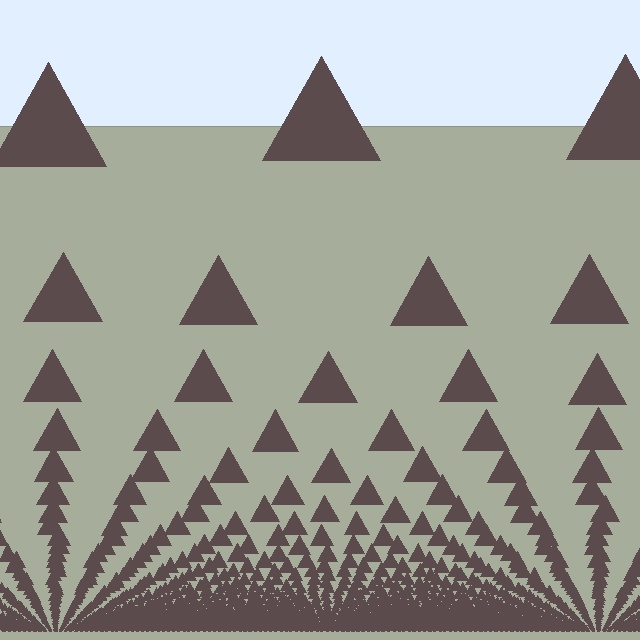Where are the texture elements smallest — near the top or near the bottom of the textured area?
Near the bottom.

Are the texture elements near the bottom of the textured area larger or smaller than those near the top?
Smaller. The gradient is inverted — elements near the bottom are smaller and denser.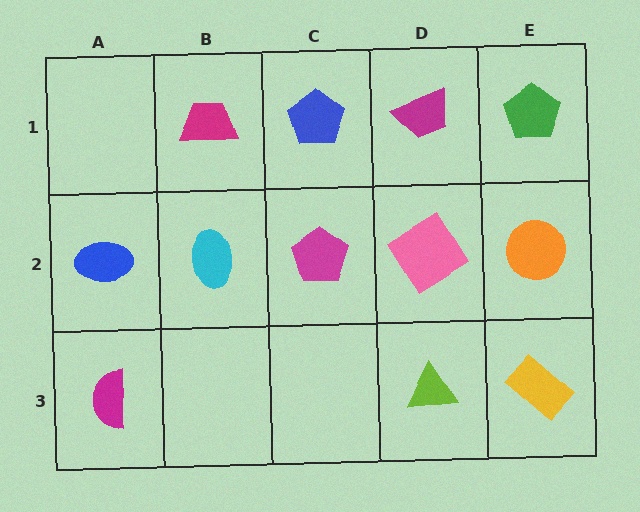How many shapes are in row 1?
4 shapes.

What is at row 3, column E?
A yellow rectangle.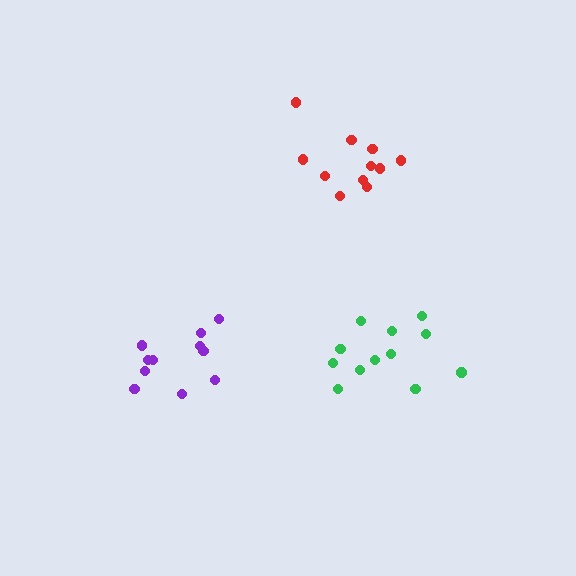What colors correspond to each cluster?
The clusters are colored: red, purple, green.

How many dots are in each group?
Group 1: 11 dots, Group 2: 11 dots, Group 3: 12 dots (34 total).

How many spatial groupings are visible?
There are 3 spatial groupings.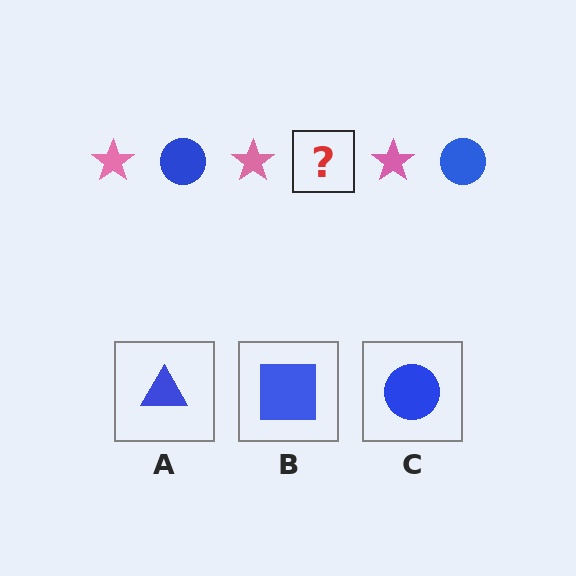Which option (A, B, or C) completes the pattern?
C.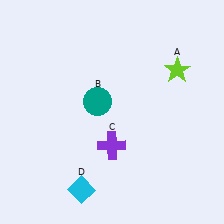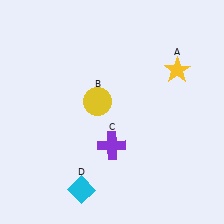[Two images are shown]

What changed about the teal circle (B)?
In Image 1, B is teal. In Image 2, it changed to yellow.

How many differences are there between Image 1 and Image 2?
There are 2 differences between the two images.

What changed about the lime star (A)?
In Image 1, A is lime. In Image 2, it changed to yellow.